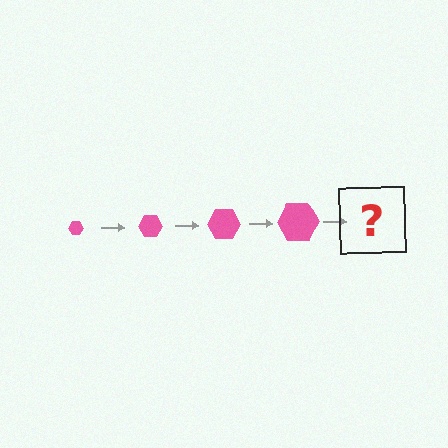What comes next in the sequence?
The next element should be a pink hexagon, larger than the previous one.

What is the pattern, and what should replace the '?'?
The pattern is that the hexagon gets progressively larger each step. The '?' should be a pink hexagon, larger than the previous one.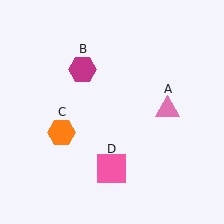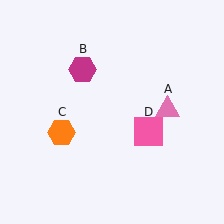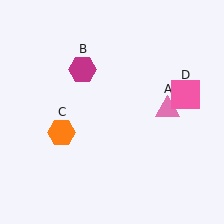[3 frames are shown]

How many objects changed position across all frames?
1 object changed position: pink square (object D).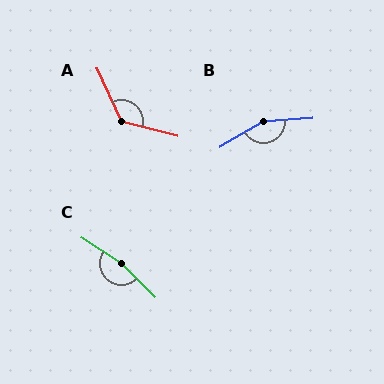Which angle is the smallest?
A, at approximately 129 degrees.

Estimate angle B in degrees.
Approximately 153 degrees.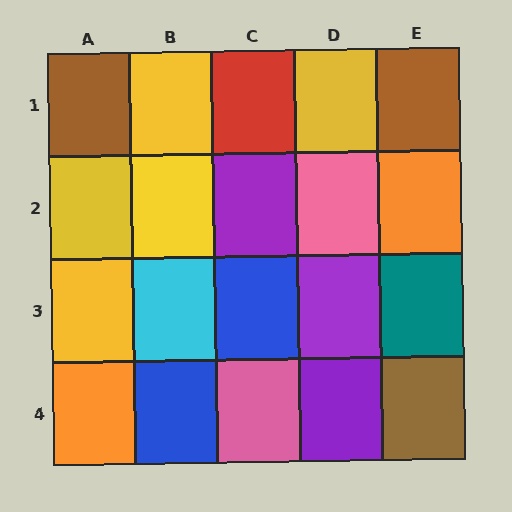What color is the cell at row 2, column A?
Yellow.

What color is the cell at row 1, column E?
Brown.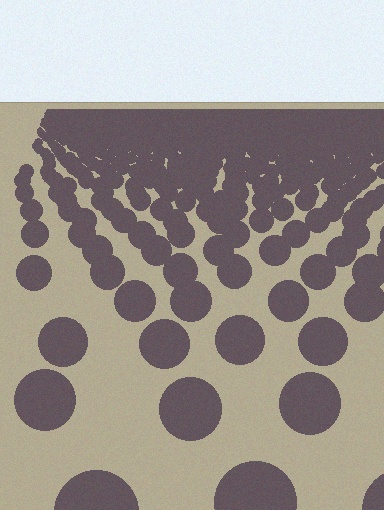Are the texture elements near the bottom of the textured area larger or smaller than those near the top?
Larger. Near the bottom, elements are closer to the viewer and appear at a bigger on-screen size.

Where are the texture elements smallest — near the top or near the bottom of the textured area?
Near the top.